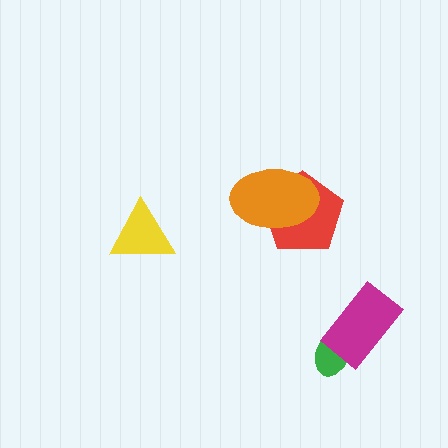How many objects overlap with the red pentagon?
1 object overlaps with the red pentagon.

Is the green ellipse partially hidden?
Yes, it is partially covered by another shape.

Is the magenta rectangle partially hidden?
No, no other shape covers it.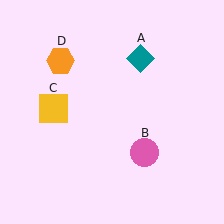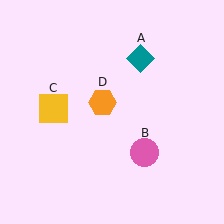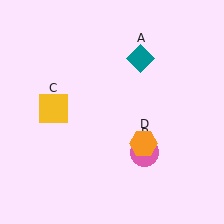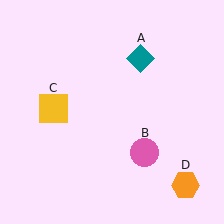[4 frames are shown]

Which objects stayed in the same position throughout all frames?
Teal diamond (object A) and pink circle (object B) and yellow square (object C) remained stationary.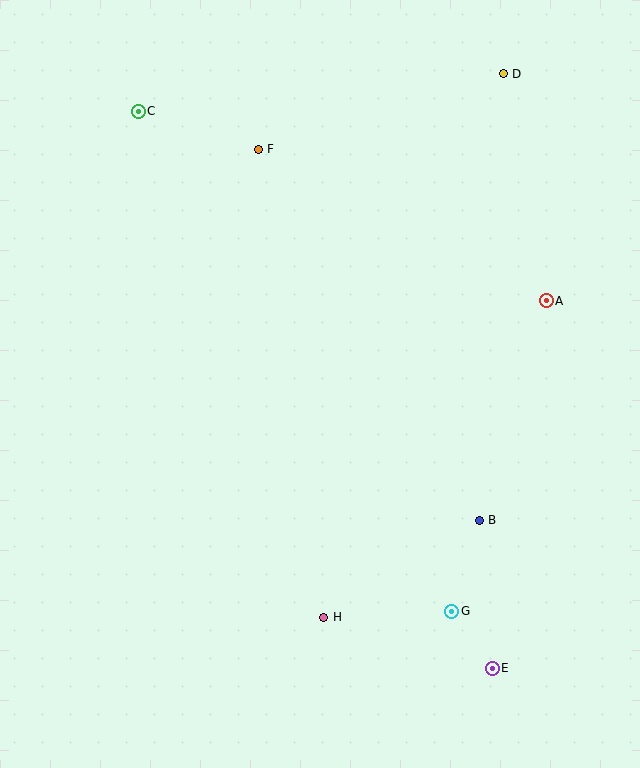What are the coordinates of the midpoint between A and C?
The midpoint between A and C is at (342, 206).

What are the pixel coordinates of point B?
Point B is at (479, 520).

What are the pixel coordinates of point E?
Point E is at (492, 668).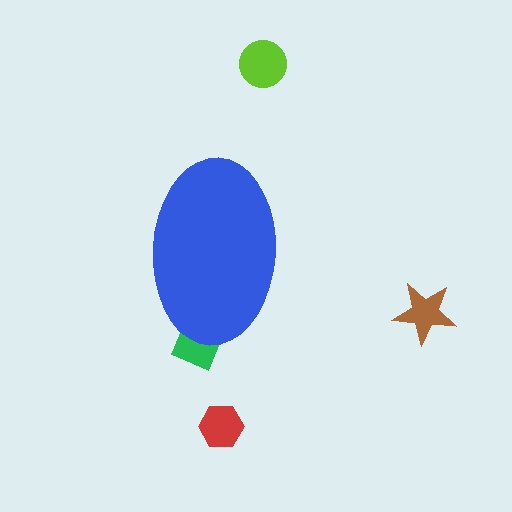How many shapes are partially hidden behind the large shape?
1 shape is partially hidden.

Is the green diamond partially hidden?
Yes, the green diamond is partially hidden behind the blue ellipse.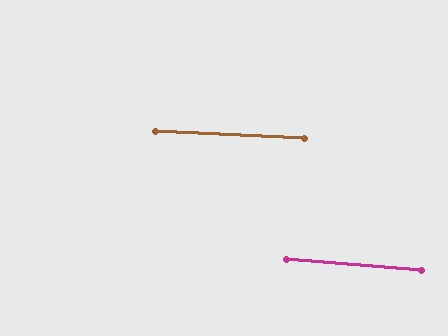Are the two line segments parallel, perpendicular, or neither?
Parallel — their directions differ by only 1.8°.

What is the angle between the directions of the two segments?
Approximately 2 degrees.